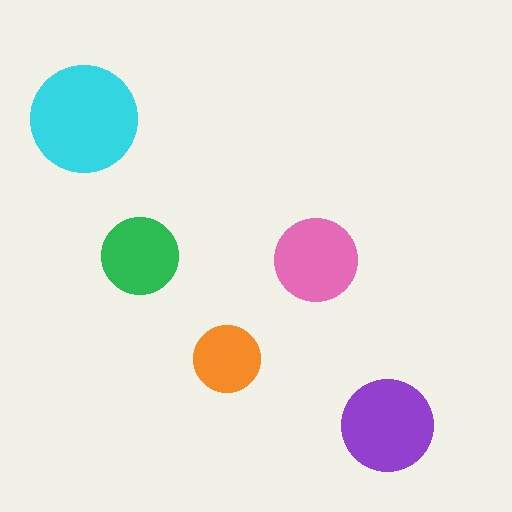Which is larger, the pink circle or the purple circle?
The purple one.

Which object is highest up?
The cyan circle is topmost.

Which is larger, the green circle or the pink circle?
The pink one.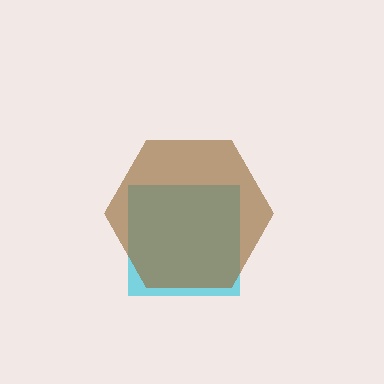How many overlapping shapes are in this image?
There are 2 overlapping shapes in the image.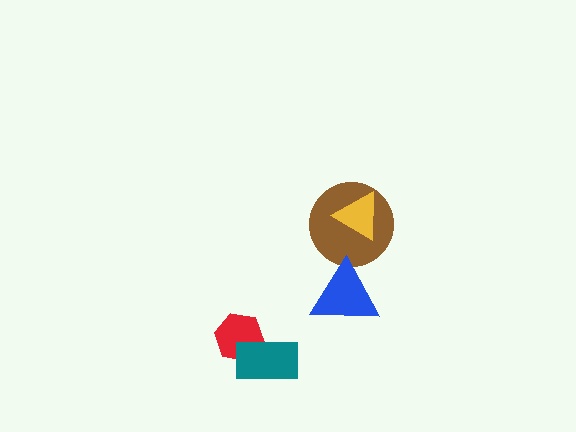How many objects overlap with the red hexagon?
1 object overlaps with the red hexagon.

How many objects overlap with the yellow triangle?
1 object overlaps with the yellow triangle.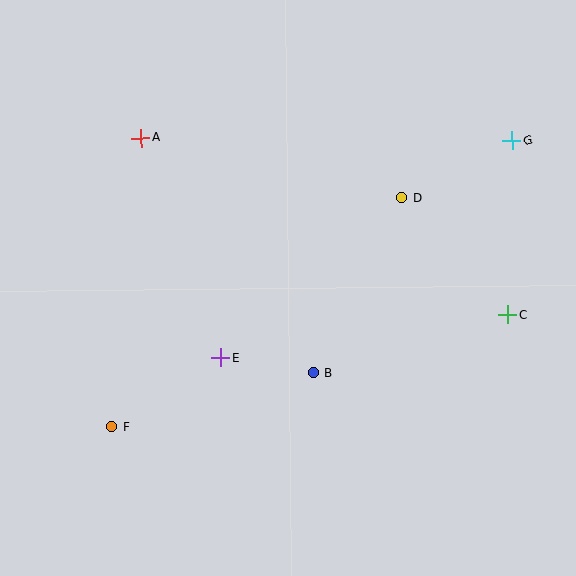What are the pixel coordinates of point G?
Point G is at (512, 141).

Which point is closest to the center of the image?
Point B at (313, 373) is closest to the center.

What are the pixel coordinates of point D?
Point D is at (402, 197).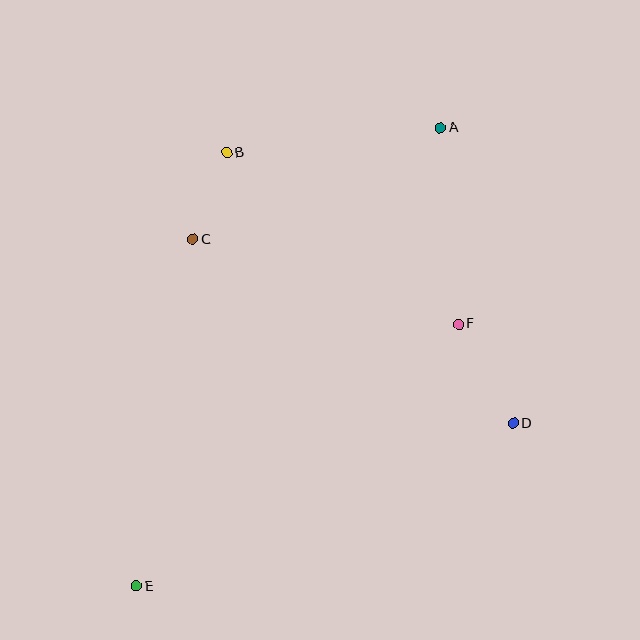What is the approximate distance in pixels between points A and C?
The distance between A and C is approximately 271 pixels.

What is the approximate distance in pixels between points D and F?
The distance between D and F is approximately 113 pixels.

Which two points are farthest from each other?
Points A and E are farthest from each other.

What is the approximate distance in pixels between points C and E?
The distance between C and E is approximately 351 pixels.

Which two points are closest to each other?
Points B and C are closest to each other.